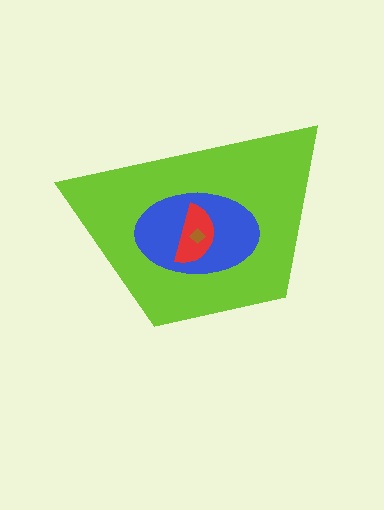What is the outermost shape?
The lime trapezoid.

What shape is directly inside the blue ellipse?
The red semicircle.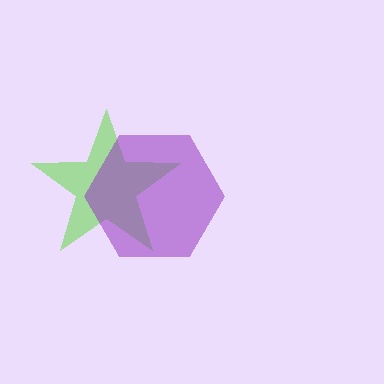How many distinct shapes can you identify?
There are 2 distinct shapes: a lime star, a purple hexagon.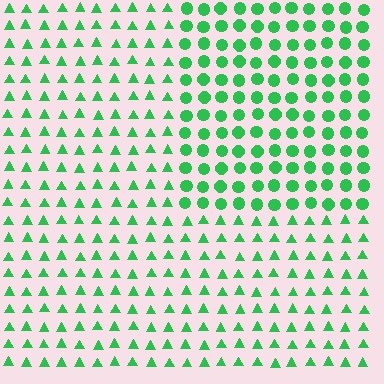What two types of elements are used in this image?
The image uses circles inside the rectangle region and triangles outside it.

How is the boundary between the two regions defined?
The boundary is defined by a change in element shape: circles inside vs. triangles outside. All elements share the same color and spacing.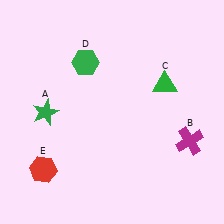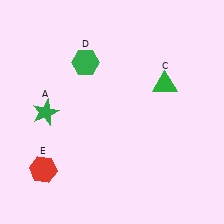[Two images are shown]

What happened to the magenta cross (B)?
The magenta cross (B) was removed in Image 2. It was in the bottom-right area of Image 1.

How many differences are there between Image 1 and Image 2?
There is 1 difference between the two images.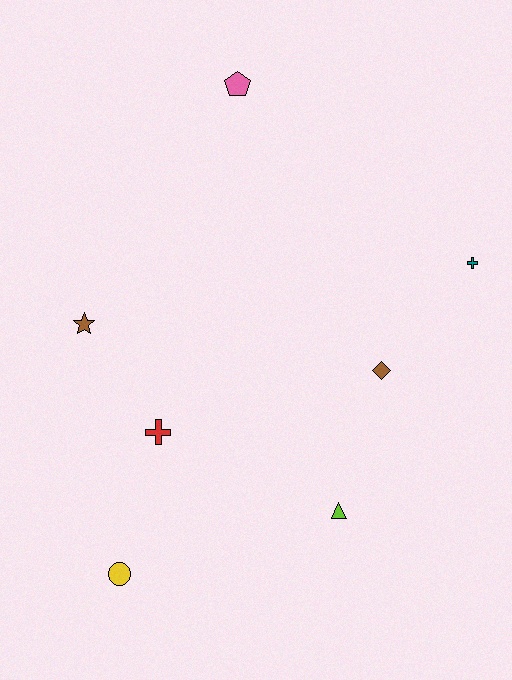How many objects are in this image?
There are 7 objects.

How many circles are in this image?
There is 1 circle.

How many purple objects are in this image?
There are no purple objects.